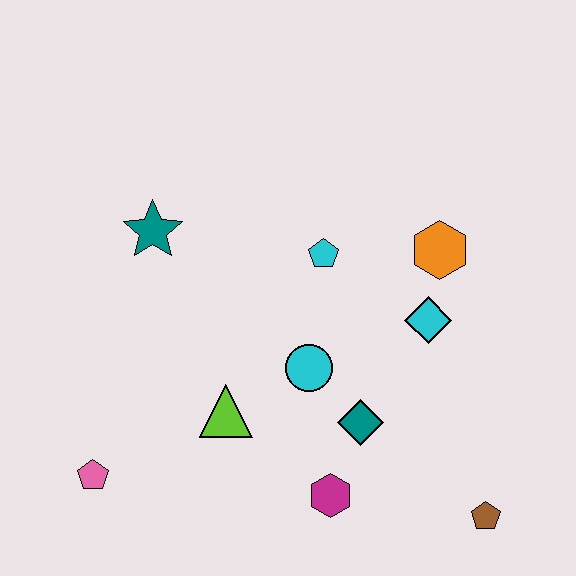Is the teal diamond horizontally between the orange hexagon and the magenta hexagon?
Yes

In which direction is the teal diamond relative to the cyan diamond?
The teal diamond is below the cyan diamond.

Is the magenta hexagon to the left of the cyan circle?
No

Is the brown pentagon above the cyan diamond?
No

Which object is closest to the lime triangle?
The cyan circle is closest to the lime triangle.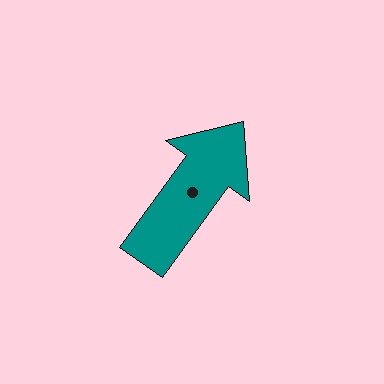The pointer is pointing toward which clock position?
Roughly 1 o'clock.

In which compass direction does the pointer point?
Northeast.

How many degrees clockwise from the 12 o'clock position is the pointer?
Approximately 36 degrees.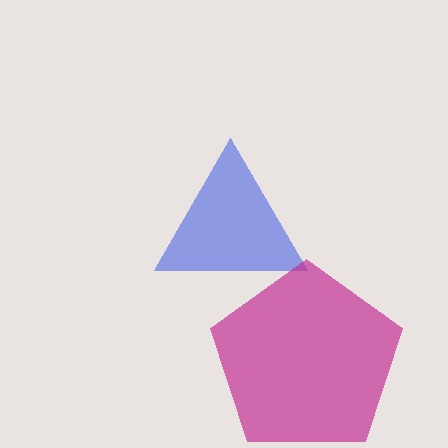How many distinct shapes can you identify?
There are 2 distinct shapes: a blue triangle, a magenta pentagon.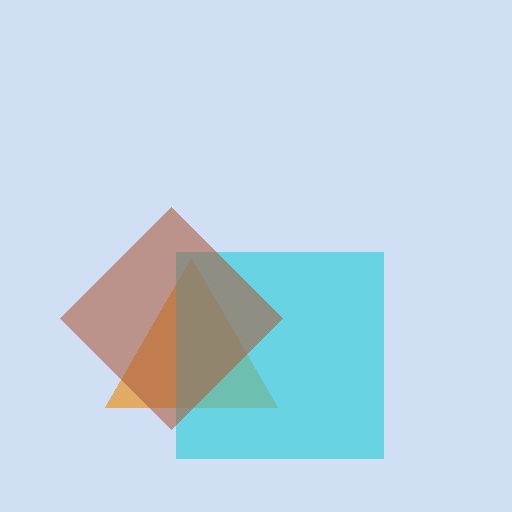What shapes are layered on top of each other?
The layered shapes are: an orange triangle, a cyan square, a brown diamond.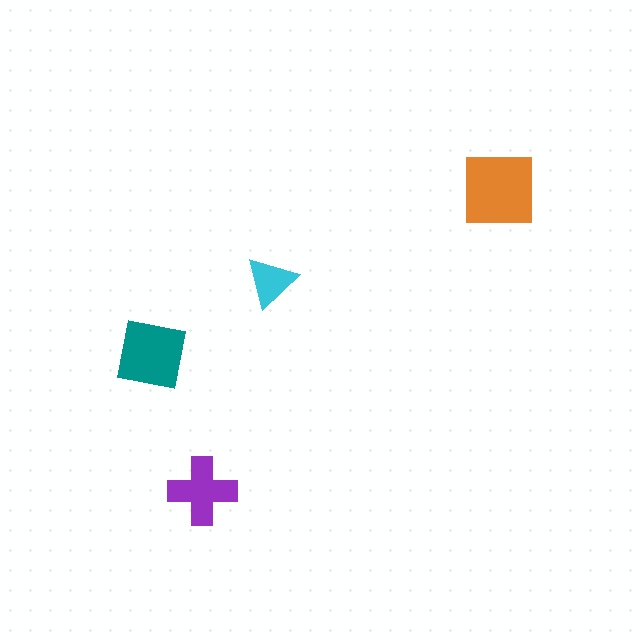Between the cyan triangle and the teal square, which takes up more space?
The teal square.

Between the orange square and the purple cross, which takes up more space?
The orange square.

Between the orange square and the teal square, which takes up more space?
The orange square.